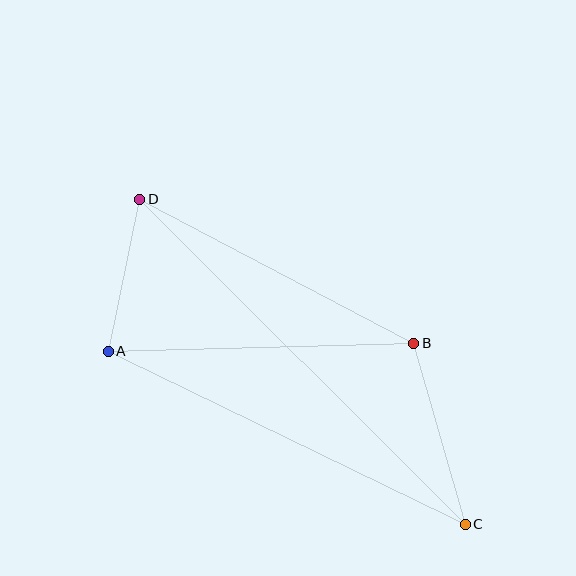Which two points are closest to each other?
Points A and D are closest to each other.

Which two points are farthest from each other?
Points C and D are farthest from each other.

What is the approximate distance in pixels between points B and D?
The distance between B and D is approximately 309 pixels.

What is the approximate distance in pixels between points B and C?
The distance between B and C is approximately 188 pixels.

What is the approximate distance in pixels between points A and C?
The distance between A and C is approximately 397 pixels.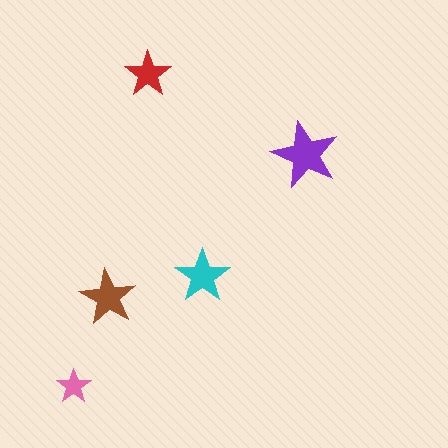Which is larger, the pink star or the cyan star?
The cyan one.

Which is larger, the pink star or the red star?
The red one.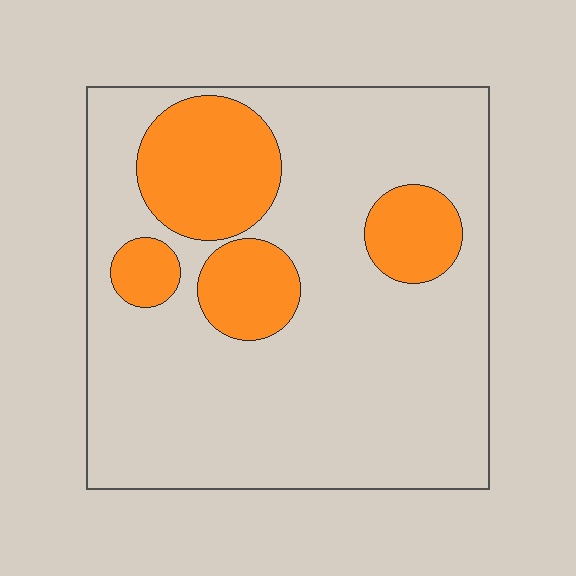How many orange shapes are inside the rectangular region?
4.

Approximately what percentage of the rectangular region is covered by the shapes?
Approximately 25%.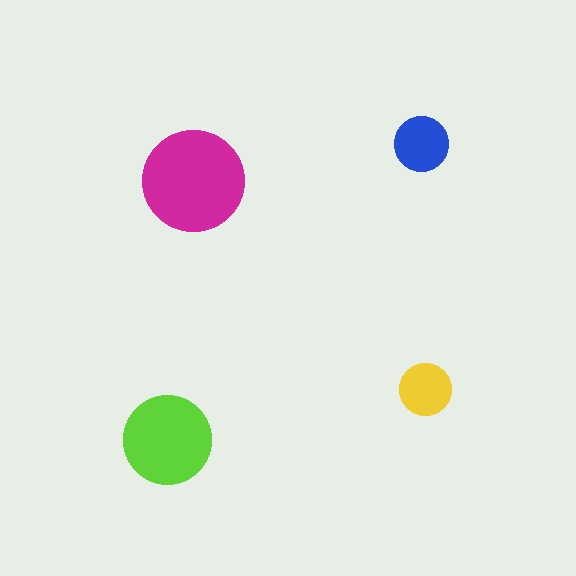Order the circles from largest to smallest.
the magenta one, the lime one, the blue one, the yellow one.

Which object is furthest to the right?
The yellow circle is rightmost.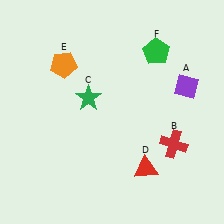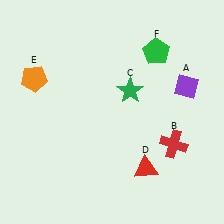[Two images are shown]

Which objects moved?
The objects that moved are: the green star (C), the orange pentagon (E).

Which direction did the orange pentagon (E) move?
The orange pentagon (E) moved left.